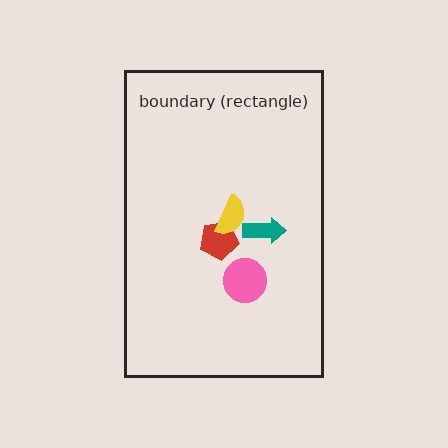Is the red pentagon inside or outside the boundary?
Inside.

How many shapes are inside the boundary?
4 inside, 0 outside.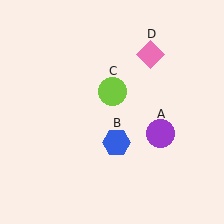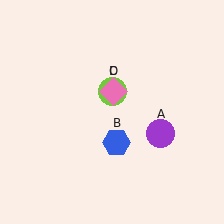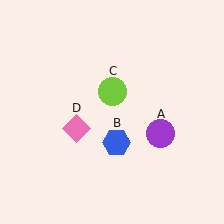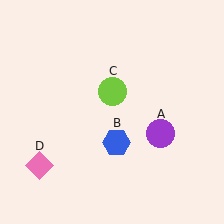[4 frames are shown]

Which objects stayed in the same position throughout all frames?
Purple circle (object A) and blue hexagon (object B) and lime circle (object C) remained stationary.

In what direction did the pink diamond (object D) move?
The pink diamond (object D) moved down and to the left.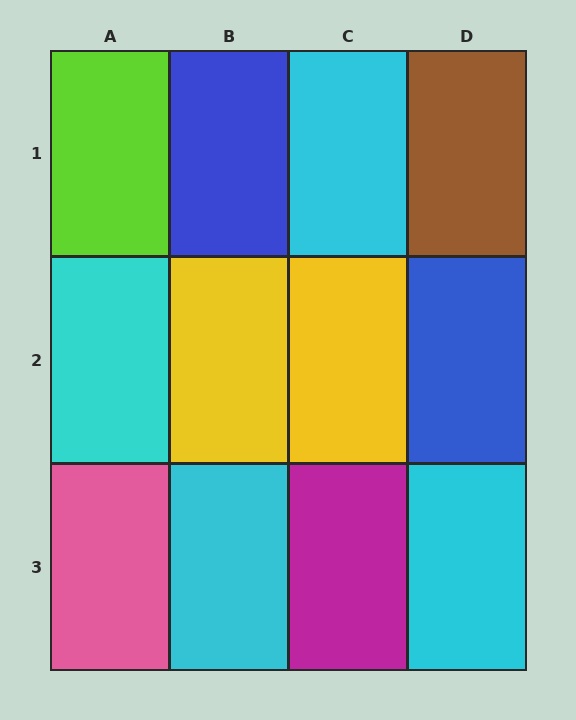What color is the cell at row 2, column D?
Blue.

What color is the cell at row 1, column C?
Cyan.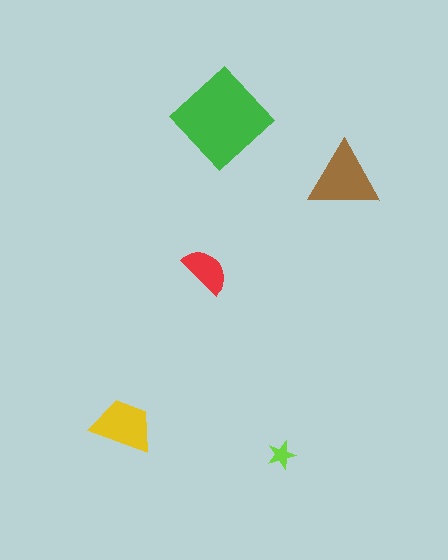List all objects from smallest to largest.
The lime star, the red semicircle, the yellow trapezoid, the brown triangle, the green diamond.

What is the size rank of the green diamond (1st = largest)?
1st.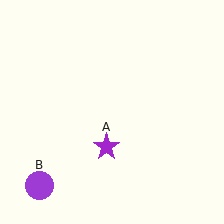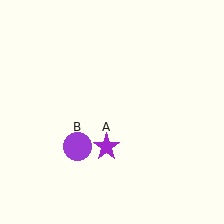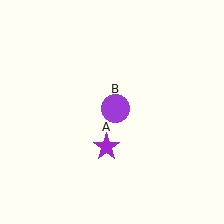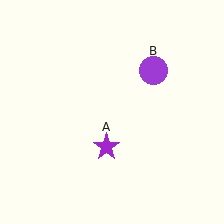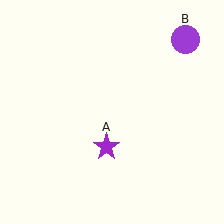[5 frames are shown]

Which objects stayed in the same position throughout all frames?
Purple star (object A) remained stationary.